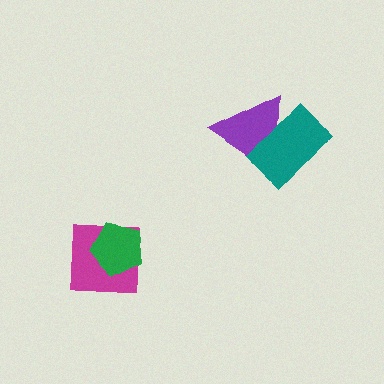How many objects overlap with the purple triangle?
1 object overlaps with the purple triangle.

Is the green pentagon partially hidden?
No, no other shape covers it.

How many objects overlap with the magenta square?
1 object overlaps with the magenta square.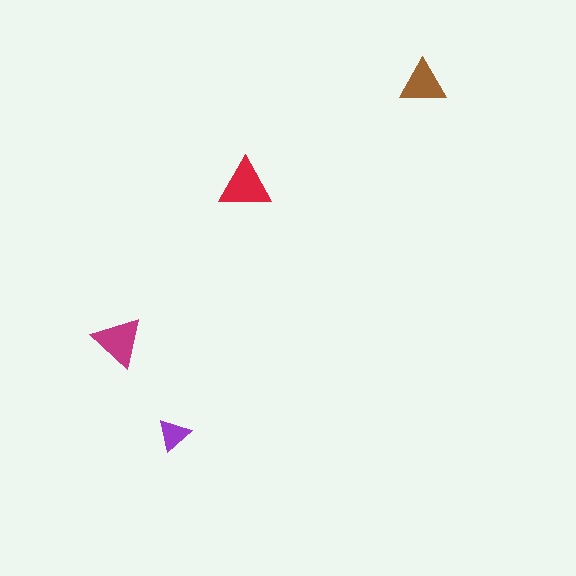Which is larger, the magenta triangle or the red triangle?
The red one.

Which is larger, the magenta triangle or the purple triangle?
The magenta one.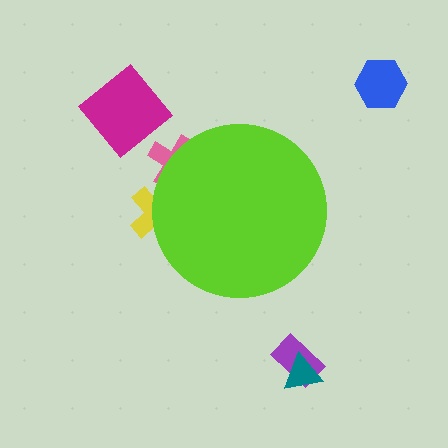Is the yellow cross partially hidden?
Yes, the yellow cross is partially hidden behind the lime circle.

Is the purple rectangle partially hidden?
No, the purple rectangle is fully visible.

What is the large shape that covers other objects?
A lime circle.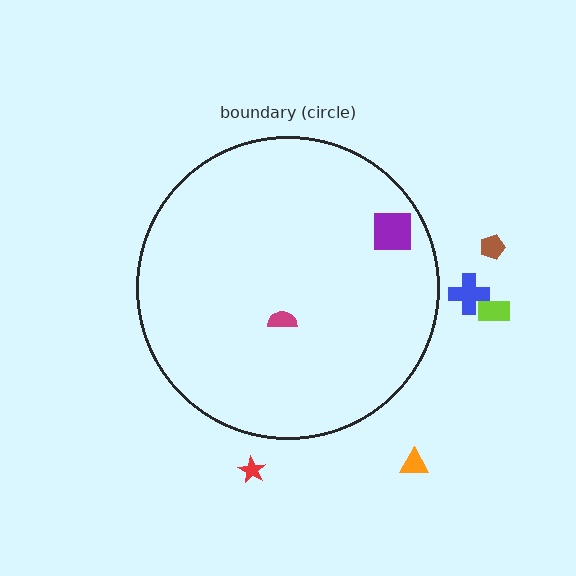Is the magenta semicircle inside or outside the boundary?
Inside.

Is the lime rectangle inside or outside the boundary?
Outside.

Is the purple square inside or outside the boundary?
Inside.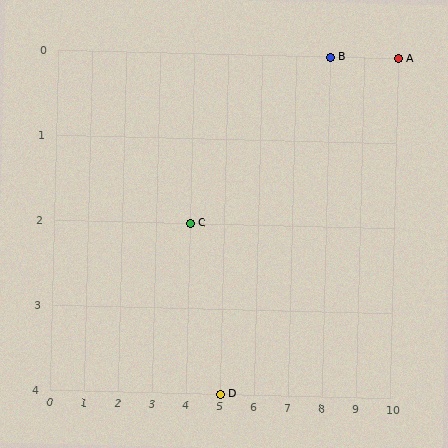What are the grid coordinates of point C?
Point C is at grid coordinates (4, 2).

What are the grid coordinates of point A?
Point A is at grid coordinates (10, 0).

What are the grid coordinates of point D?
Point D is at grid coordinates (5, 4).